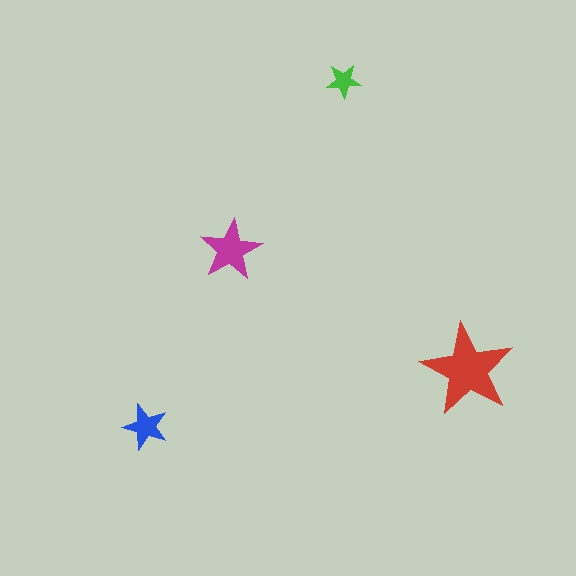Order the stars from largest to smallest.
the red one, the magenta one, the blue one, the green one.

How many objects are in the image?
There are 4 objects in the image.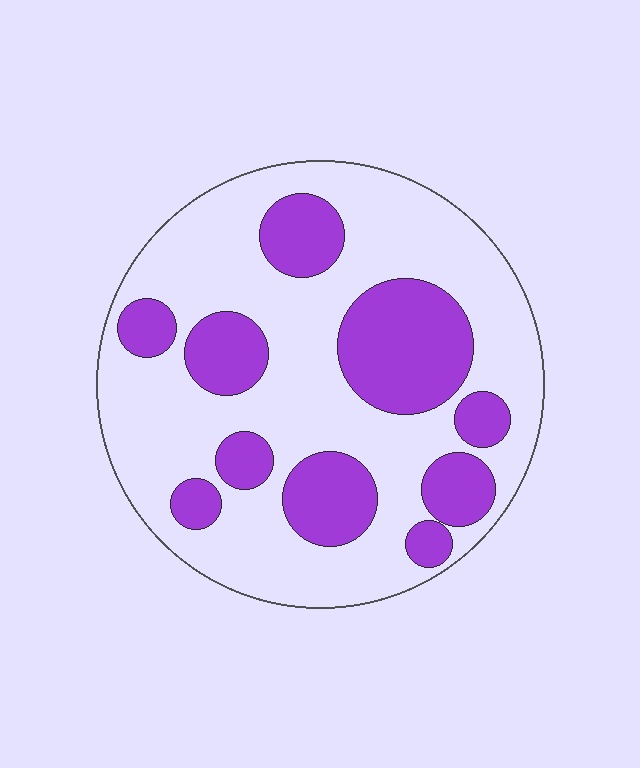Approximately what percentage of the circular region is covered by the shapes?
Approximately 30%.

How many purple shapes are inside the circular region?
10.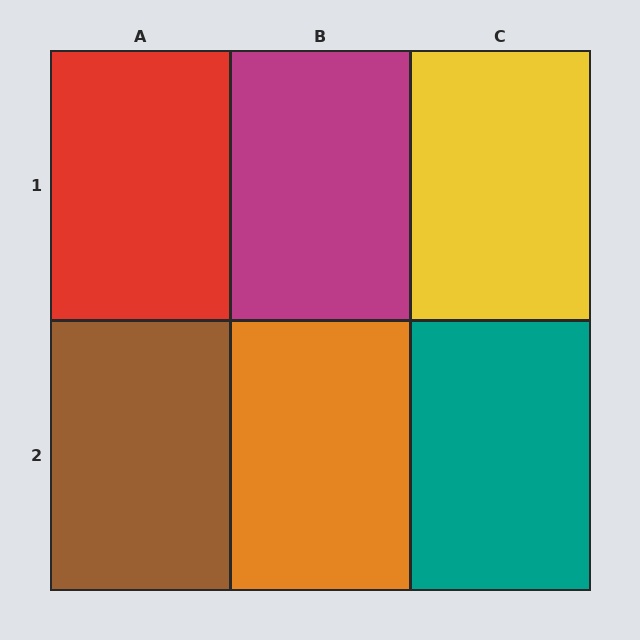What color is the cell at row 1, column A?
Red.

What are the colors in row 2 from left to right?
Brown, orange, teal.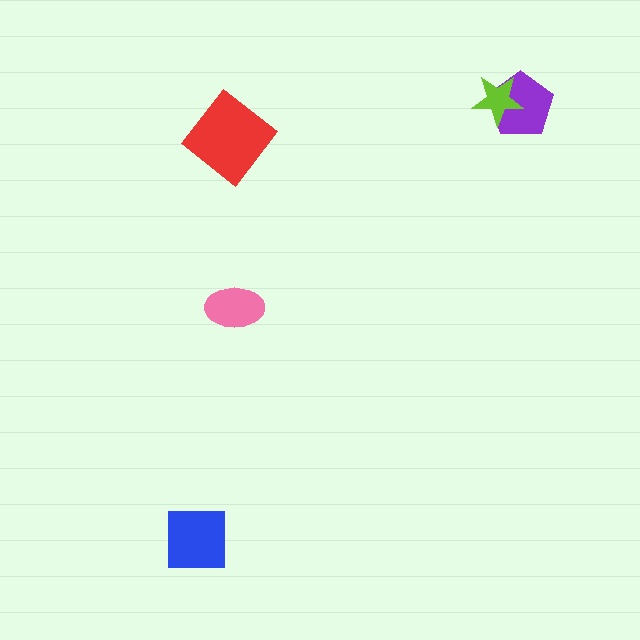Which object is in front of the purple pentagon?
The lime star is in front of the purple pentagon.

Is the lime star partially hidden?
No, no other shape covers it.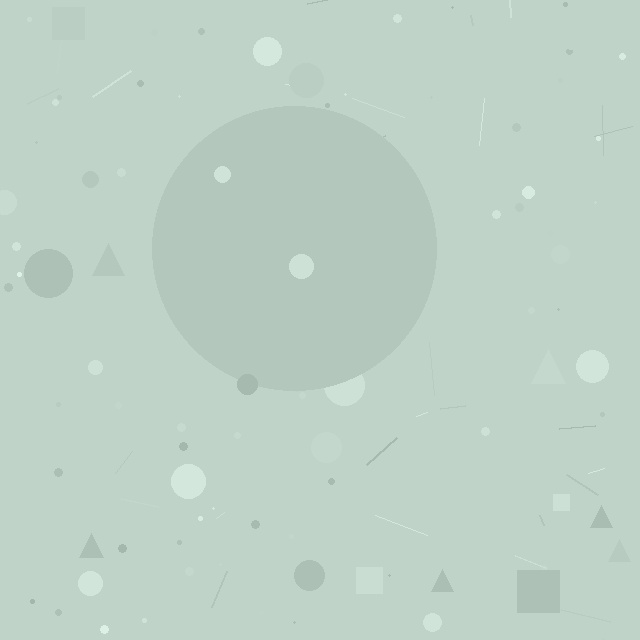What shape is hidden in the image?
A circle is hidden in the image.